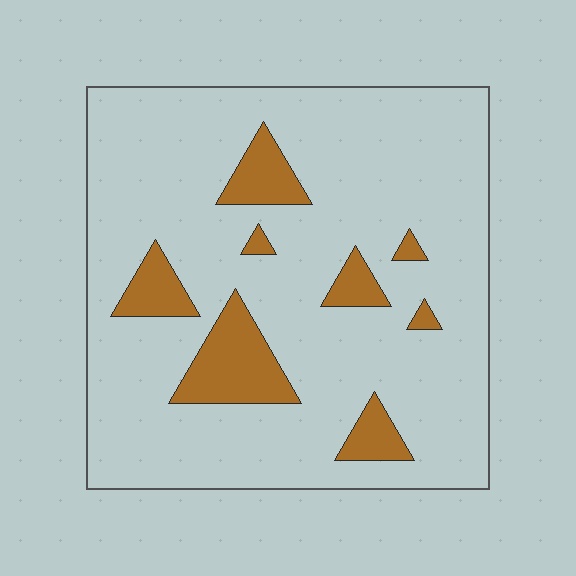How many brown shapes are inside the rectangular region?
8.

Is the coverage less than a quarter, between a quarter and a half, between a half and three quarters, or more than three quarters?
Less than a quarter.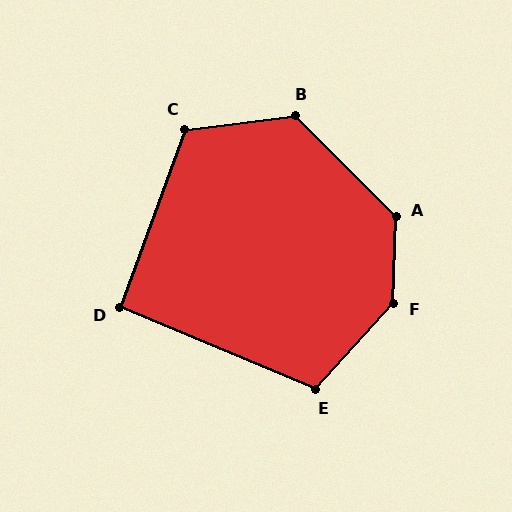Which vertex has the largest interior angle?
F, at approximately 139 degrees.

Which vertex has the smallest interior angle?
D, at approximately 93 degrees.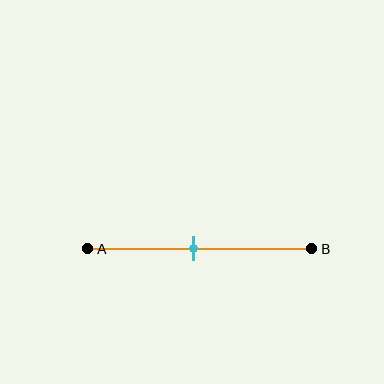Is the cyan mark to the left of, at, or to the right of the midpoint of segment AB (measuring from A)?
The cyan mark is approximately at the midpoint of segment AB.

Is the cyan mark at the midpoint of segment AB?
Yes, the mark is approximately at the midpoint.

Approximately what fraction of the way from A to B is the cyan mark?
The cyan mark is approximately 45% of the way from A to B.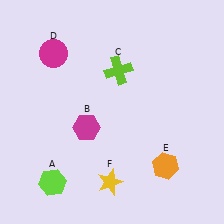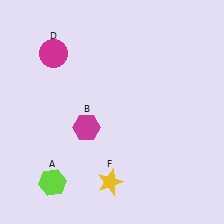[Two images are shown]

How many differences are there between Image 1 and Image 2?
There are 2 differences between the two images.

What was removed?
The lime cross (C), the orange hexagon (E) were removed in Image 2.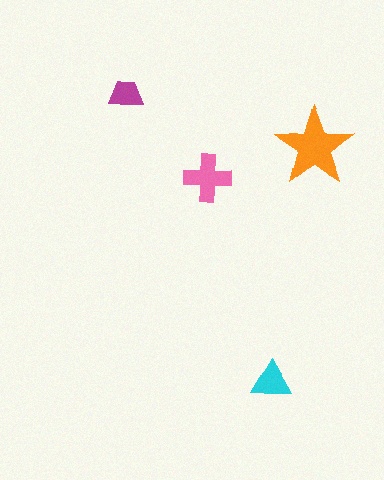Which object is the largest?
The orange star.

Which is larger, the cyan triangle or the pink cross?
The pink cross.